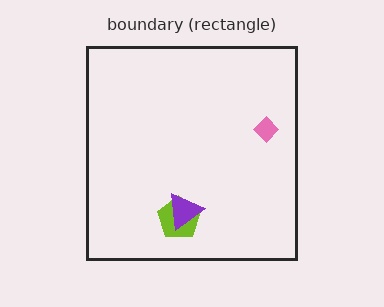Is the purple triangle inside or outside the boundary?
Inside.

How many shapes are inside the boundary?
3 inside, 0 outside.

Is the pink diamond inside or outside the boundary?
Inside.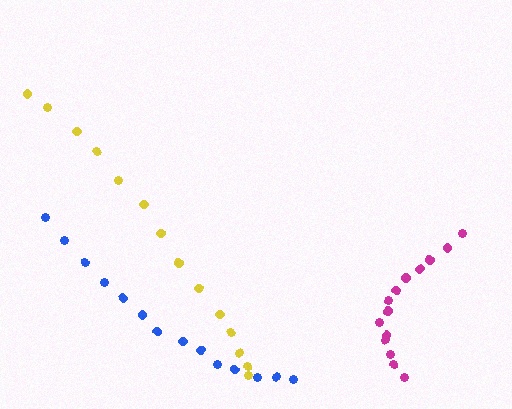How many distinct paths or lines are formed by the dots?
There are 3 distinct paths.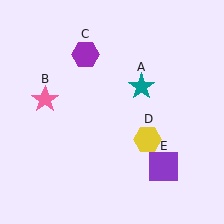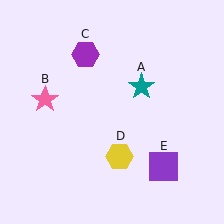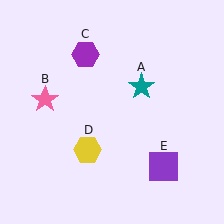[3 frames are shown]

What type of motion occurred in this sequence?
The yellow hexagon (object D) rotated clockwise around the center of the scene.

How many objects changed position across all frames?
1 object changed position: yellow hexagon (object D).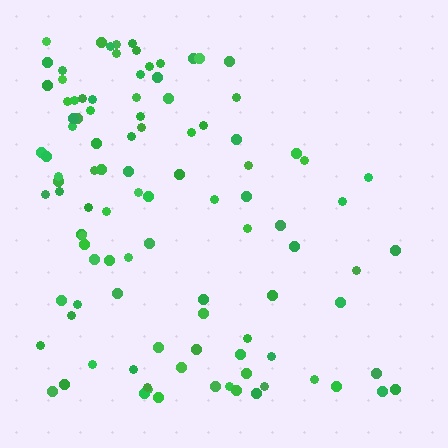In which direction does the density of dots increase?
From right to left, with the left side densest.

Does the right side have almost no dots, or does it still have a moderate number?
Still a moderate number, just noticeably fewer than the left.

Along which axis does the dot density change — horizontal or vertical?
Horizontal.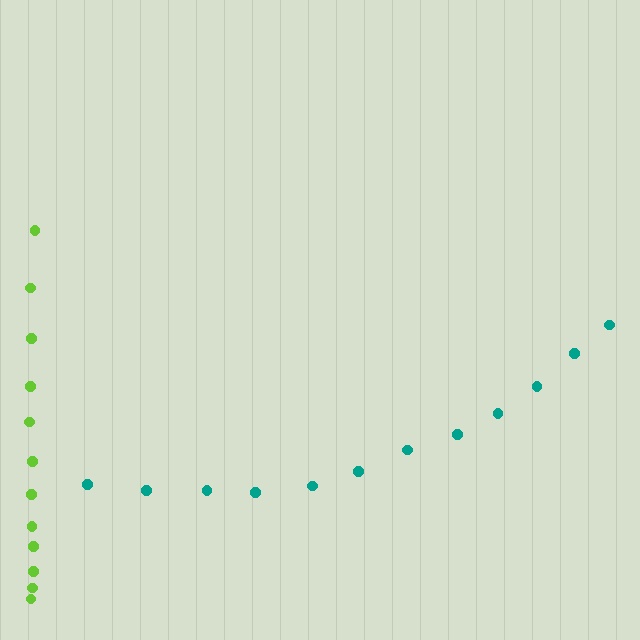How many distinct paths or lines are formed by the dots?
There are 2 distinct paths.